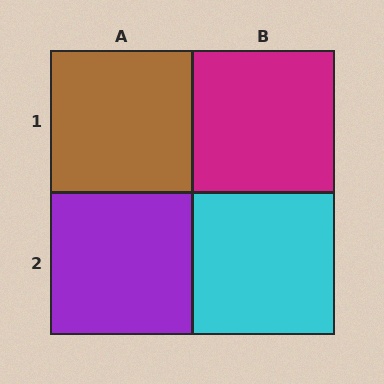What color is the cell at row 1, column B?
Magenta.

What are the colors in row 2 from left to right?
Purple, cyan.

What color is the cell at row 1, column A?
Brown.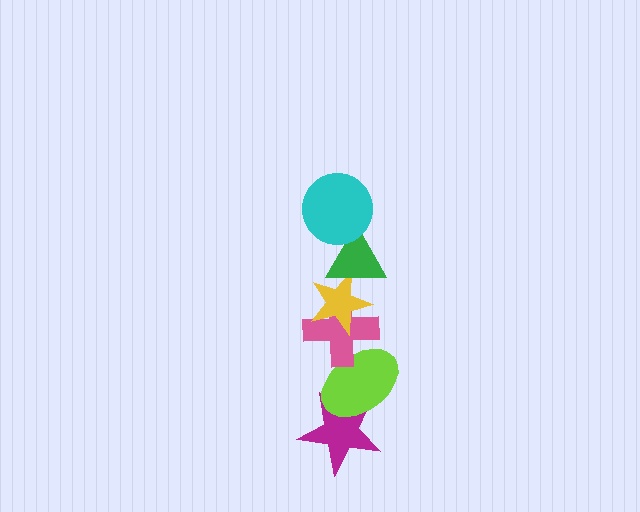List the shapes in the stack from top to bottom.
From top to bottom: the cyan circle, the green triangle, the yellow star, the pink cross, the lime ellipse, the magenta star.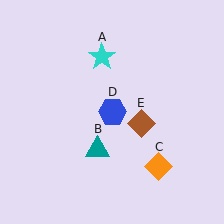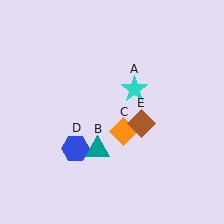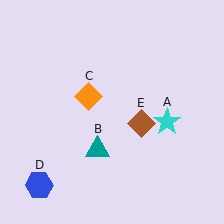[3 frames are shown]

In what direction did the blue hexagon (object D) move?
The blue hexagon (object D) moved down and to the left.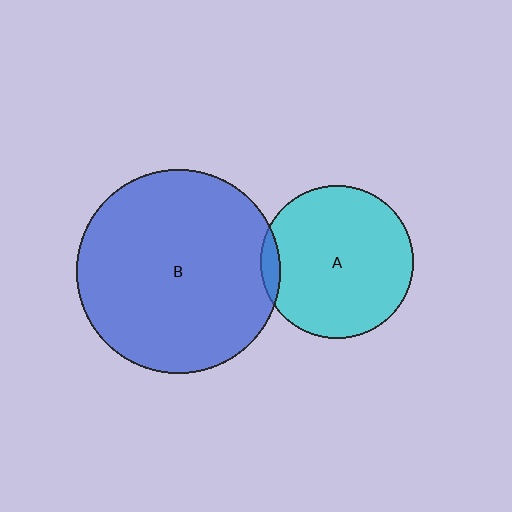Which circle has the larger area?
Circle B (blue).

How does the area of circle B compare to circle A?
Approximately 1.8 times.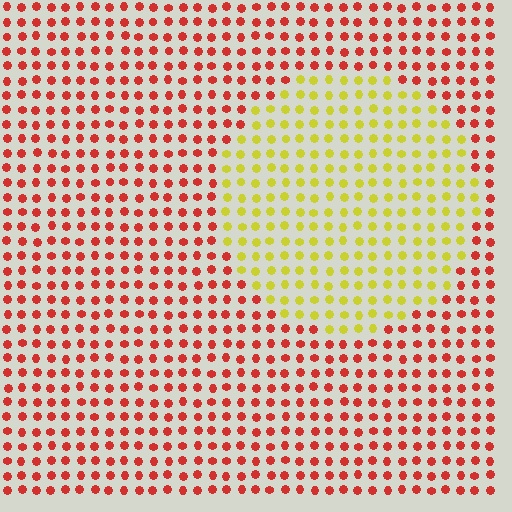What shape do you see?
I see a circle.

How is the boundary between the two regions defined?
The boundary is defined purely by a slight shift in hue (about 62 degrees). Spacing, size, and orientation are identical on both sides.